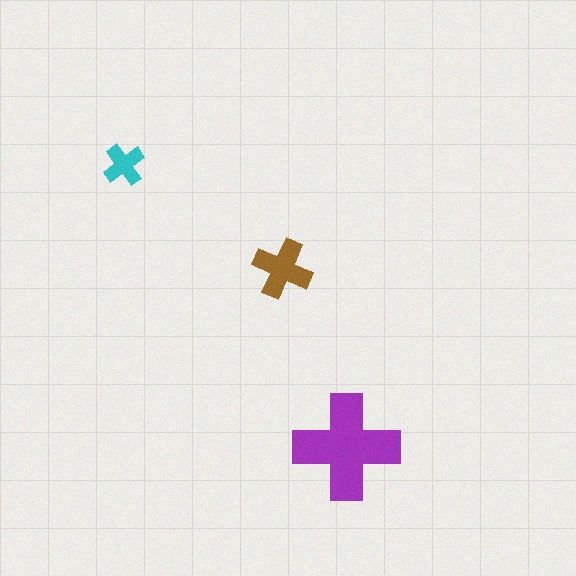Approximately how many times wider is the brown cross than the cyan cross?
About 1.5 times wider.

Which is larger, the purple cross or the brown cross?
The purple one.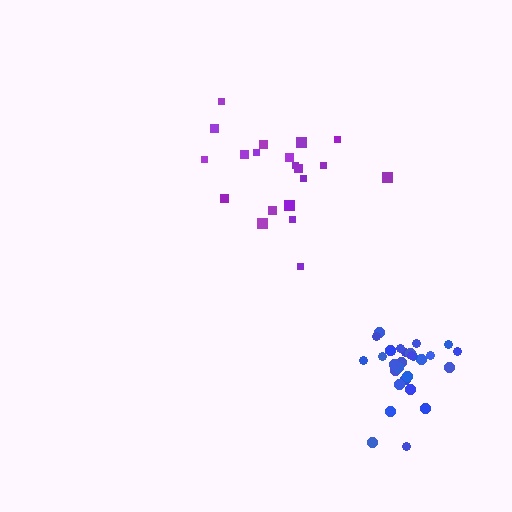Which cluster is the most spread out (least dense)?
Purple.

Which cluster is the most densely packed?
Blue.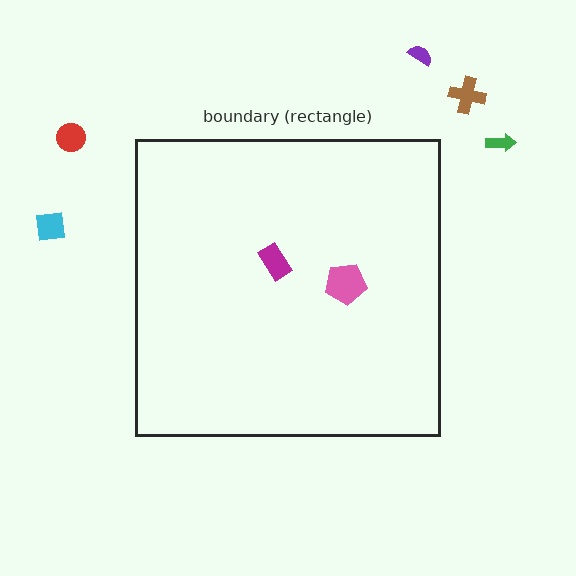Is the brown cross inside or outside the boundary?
Outside.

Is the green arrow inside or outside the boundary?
Outside.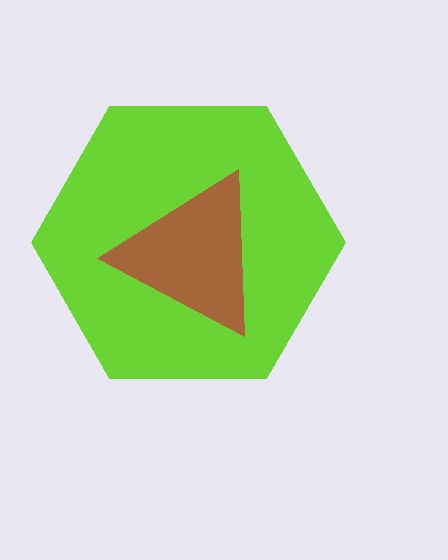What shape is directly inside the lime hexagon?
The brown triangle.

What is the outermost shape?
The lime hexagon.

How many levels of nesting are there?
2.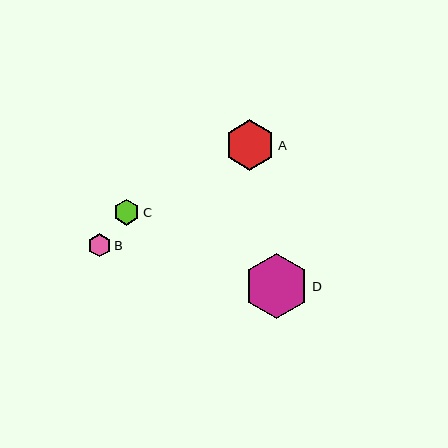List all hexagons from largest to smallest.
From largest to smallest: D, A, C, B.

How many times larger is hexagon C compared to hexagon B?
Hexagon C is approximately 1.1 times the size of hexagon B.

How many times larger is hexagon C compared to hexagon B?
Hexagon C is approximately 1.1 times the size of hexagon B.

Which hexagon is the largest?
Hexagon D is the largest with a size of approximately 65 pixels.